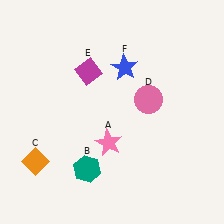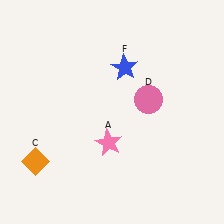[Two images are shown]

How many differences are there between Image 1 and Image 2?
There are 2 differences between the two images.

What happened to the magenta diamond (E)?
The magenta diamond (E) was removed in Image 2. It was in the top-left area of Image 1.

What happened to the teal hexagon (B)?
The teal hexagon (B) was removed in Image 2. It was in the bottom-left area of Image 1.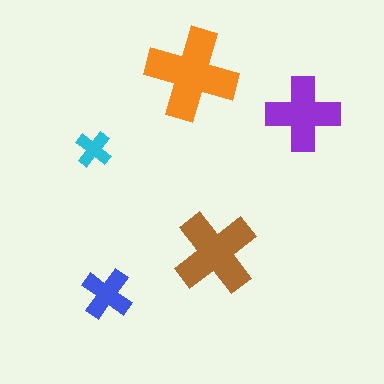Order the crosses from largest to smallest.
the orange one, the brown one, the purple one, the blue one, the cyan one.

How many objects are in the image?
There are 5 objects in the image.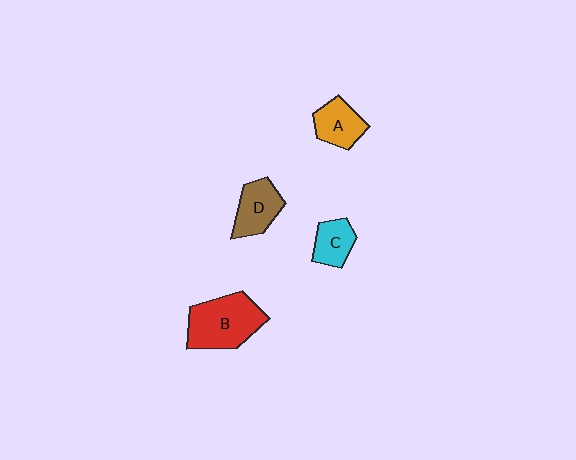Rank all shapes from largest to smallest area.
From largest to smallest: B (red), D (brown), A (orange), C (cyan).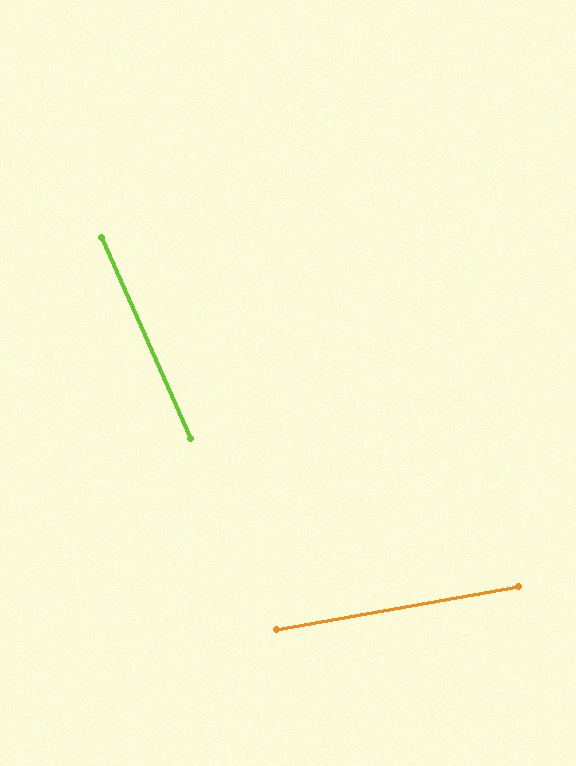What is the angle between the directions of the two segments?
Approximately 76 degrees.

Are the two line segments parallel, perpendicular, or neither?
Neither parallel nor perpendicular — they differ by about 76°.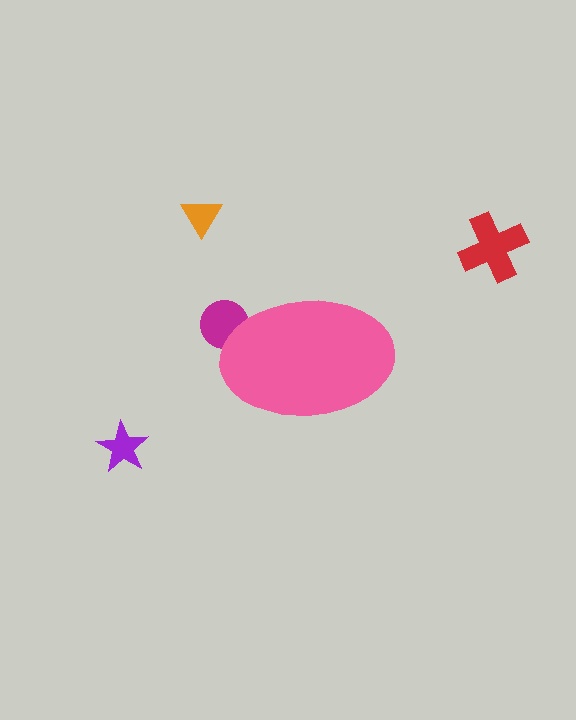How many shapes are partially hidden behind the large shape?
1 shape is partially hidden.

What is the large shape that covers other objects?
A pink ellipse.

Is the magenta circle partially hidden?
Yes, the magenta circle is partially hidden behind the pink ellipse.